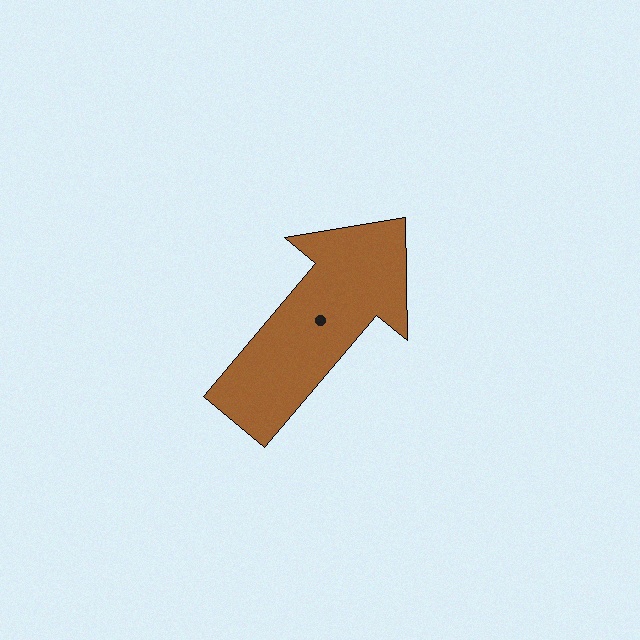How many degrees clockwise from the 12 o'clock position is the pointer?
Approximately 40 degrees.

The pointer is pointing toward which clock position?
Roughly 1 o'clock.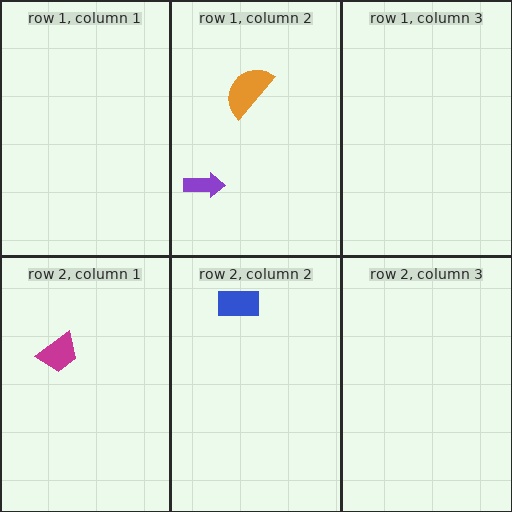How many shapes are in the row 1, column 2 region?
2.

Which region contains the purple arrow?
The row 1, column 2 region.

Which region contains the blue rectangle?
The row 2, column 2 region.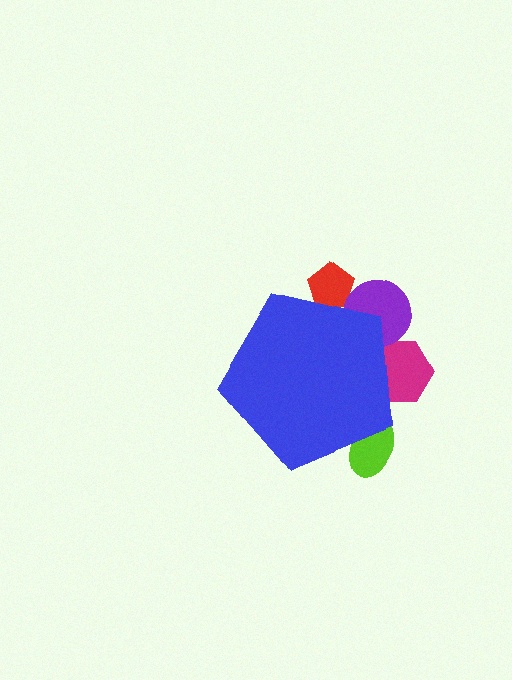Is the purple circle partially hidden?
Yes, the purple circle is partially hidden behind the blue pentagon.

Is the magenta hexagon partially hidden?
Yes, the magenta hexagon is partially hidden behind the blue pentagon.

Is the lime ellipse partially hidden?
Yes, the lime ellipse is partially hidden behind the blue pentagon.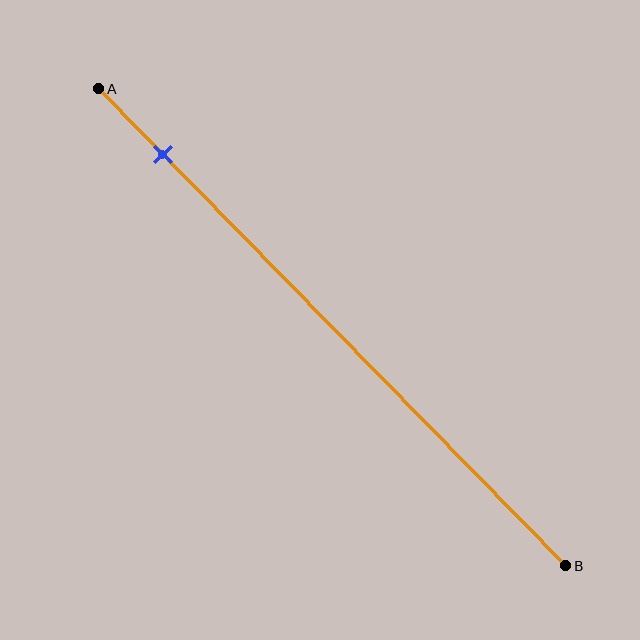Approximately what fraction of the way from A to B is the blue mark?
The blue mark is approximately 15% of the way from A to B.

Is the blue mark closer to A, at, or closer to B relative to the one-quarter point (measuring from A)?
The blue mark is closer to point A than the one-quarter point of segment AB.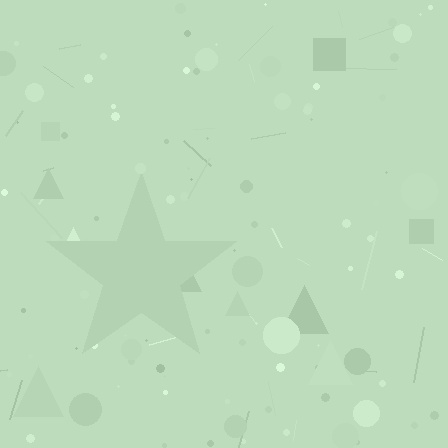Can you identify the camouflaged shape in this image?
The camouflaged shape is a star.